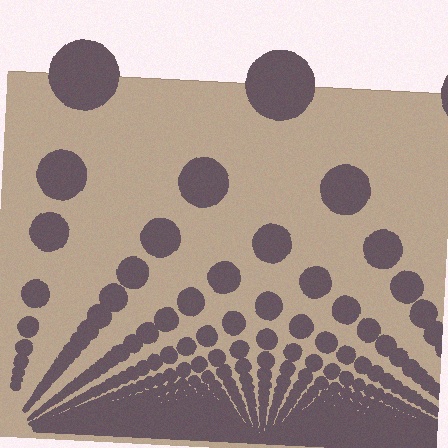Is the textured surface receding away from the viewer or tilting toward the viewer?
The surface appears to tilt toward the viewer. Texture elements get larger and sparser toward the top.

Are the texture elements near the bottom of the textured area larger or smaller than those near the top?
Smaller. The gradient is inverted — elements near the bottom are smaller and denser.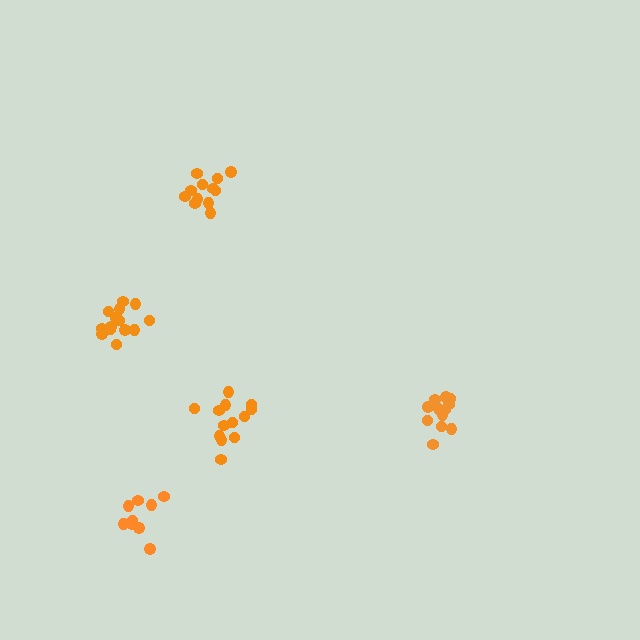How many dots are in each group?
Group 1: 13 dots, Group 2: 12 dots, Group 3: 13 dots, Group 4: 14 dots, Group 5: 9 dots (61 total).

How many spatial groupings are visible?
There are 5 spatial groupings.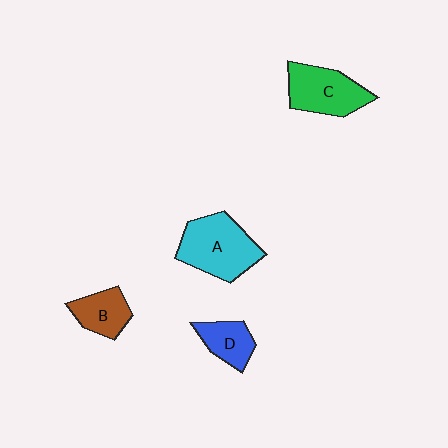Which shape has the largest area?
Shape A (cyan).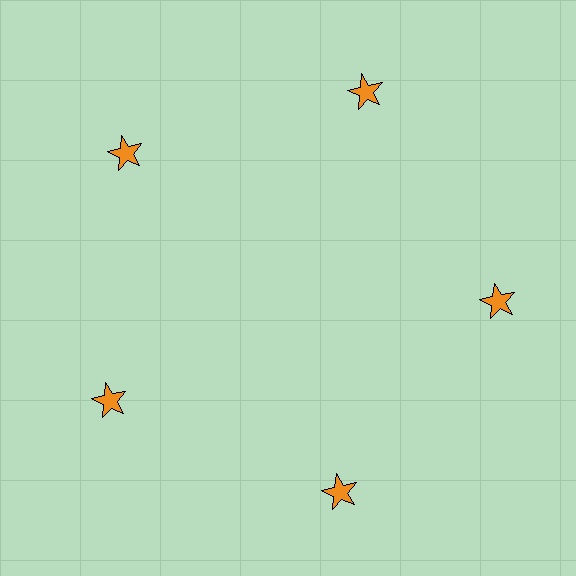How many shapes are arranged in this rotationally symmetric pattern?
There are 5 shapes, arranged in 5 groups of 1.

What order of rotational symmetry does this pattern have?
This pattern has 5-fold rotational symmetry.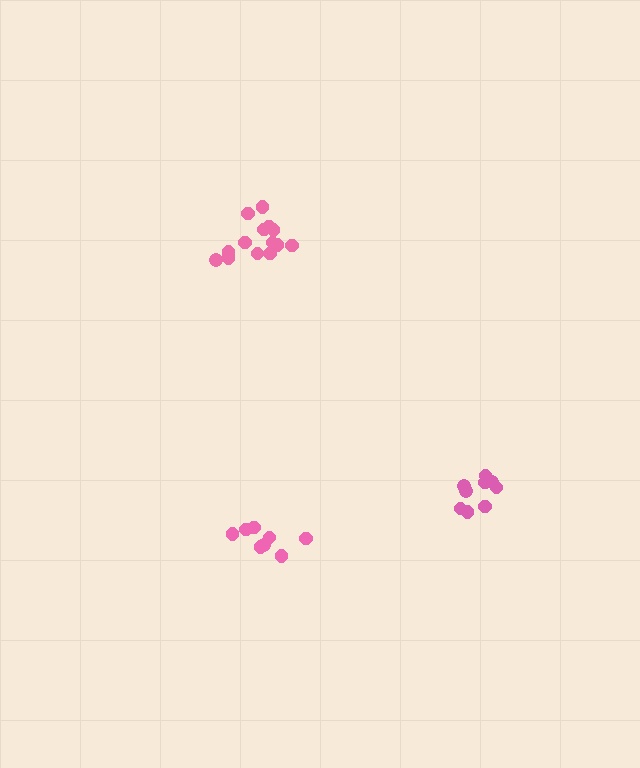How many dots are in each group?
Group 1: 10 dots, Group 2: 8 dots, Group 3: 14 dots (32 total).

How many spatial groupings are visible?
There are 3 spatial groupings.